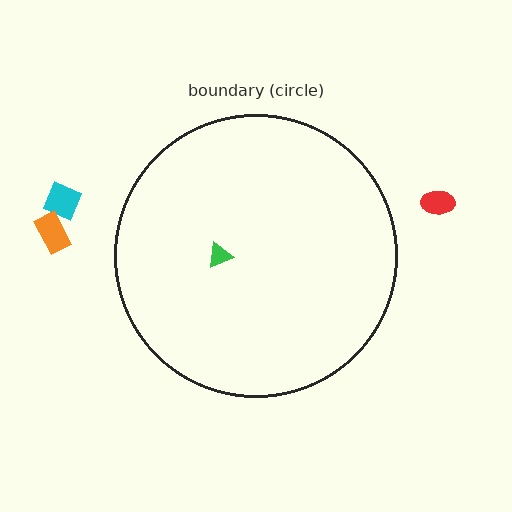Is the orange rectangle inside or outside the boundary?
Outside.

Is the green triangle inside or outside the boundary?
Inside.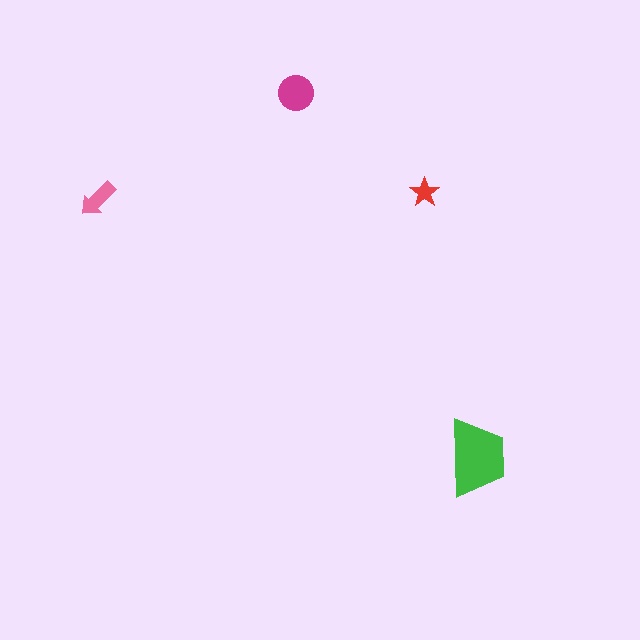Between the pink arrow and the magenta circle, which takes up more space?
The magenta circle.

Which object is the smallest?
The red star.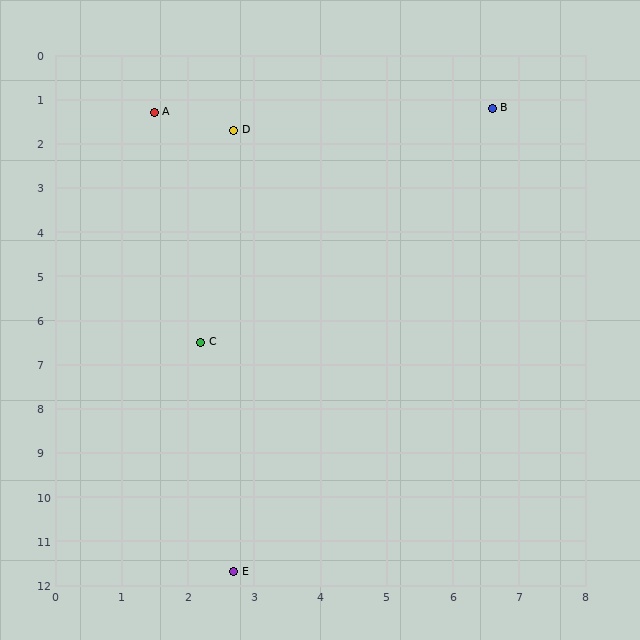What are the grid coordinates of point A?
Point A is at approximately (1.5, 1.3).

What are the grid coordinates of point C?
Point C is at approximately (2.2, 6.5).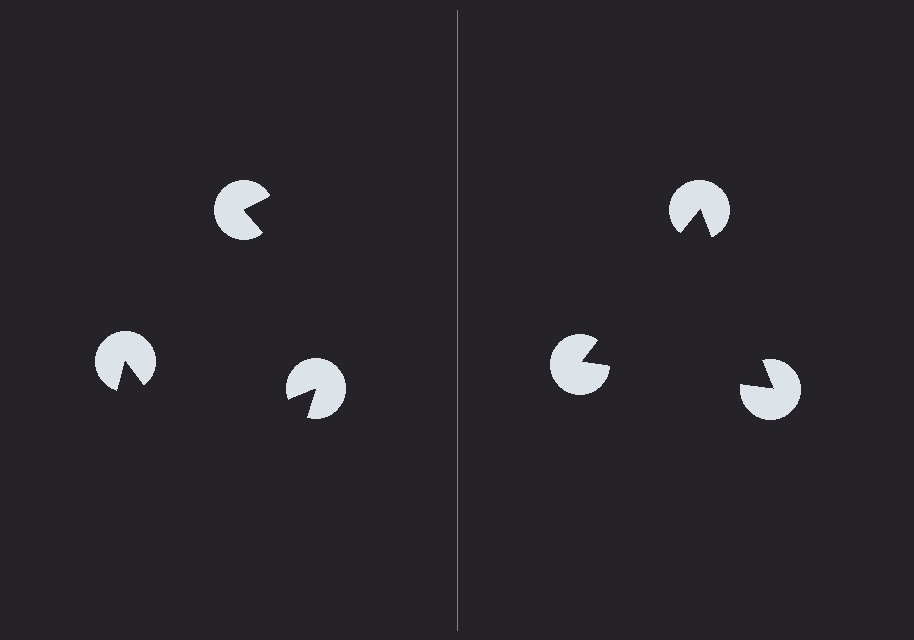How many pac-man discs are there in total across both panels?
6 — 3 on each side.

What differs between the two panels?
The pac-man discs are positioned identically on both sides; only the wedge orientations differ. On the right they align to a triangle; on the left they are misaligned.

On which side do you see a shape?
An illusory triangle appears on the right side. On the left side the wedge cuts are rotated, so no coherent shape forms.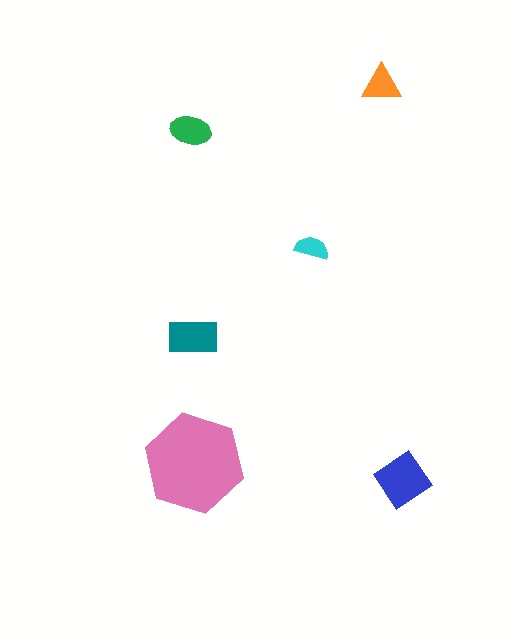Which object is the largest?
The pink hexagon.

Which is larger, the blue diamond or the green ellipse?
The blue diamond.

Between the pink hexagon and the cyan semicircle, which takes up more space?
The pink hexagon.